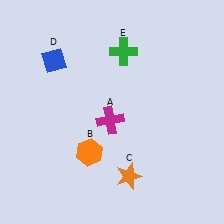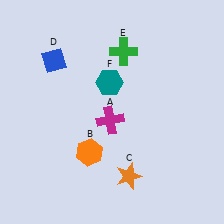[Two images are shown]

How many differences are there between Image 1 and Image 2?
There is 1 difference between the two images.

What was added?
A teal hexagon (F) was added in Image 2.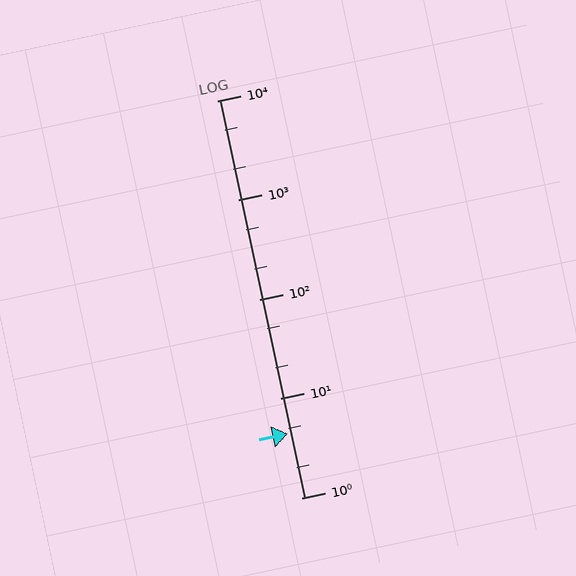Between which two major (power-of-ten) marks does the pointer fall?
The pointer is between 1 and 10.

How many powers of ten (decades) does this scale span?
The scale spans 4 decades, from 1 to 10000.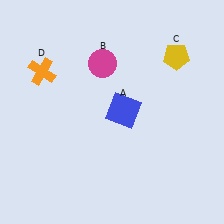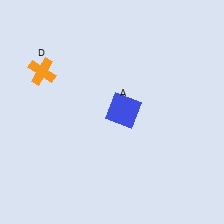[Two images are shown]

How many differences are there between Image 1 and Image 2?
There are 2 differences between the two images.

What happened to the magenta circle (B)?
The magenta circle (B) was removed in Image 2. It was in the top-left area of Image 1.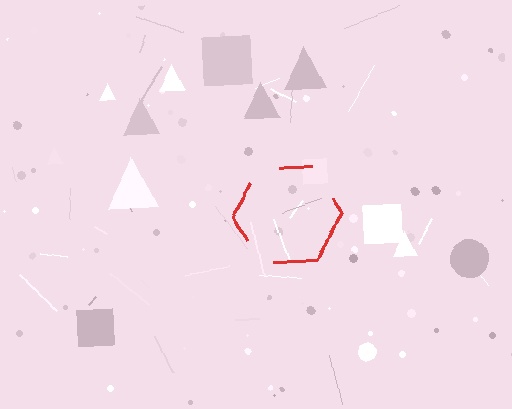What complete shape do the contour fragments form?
The contour fragments form a hexagon.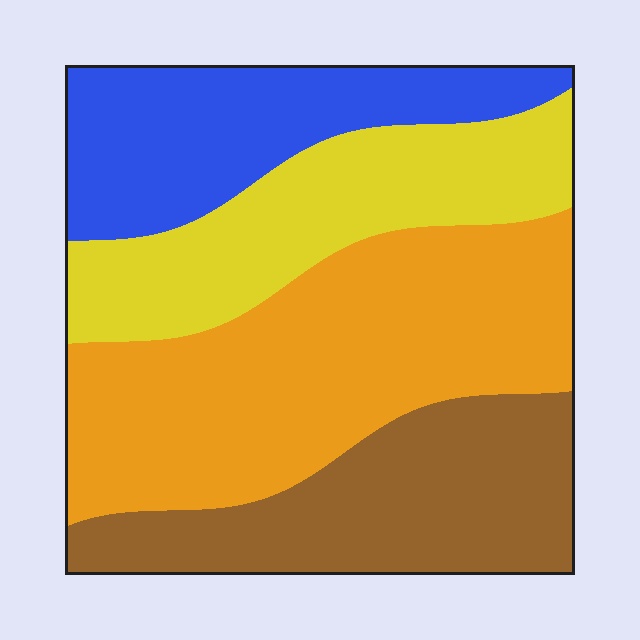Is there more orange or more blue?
Orange.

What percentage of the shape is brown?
Brown covers about 25% of the shape.